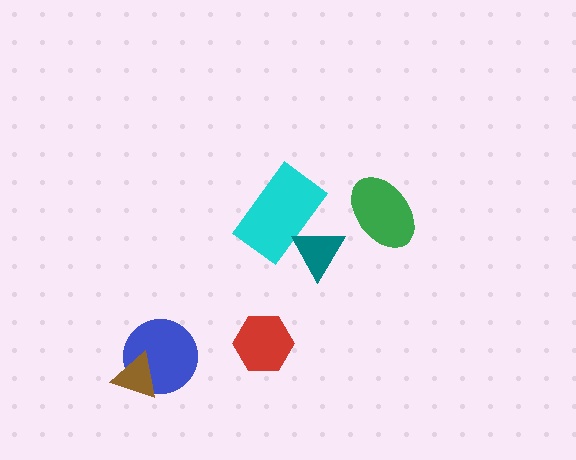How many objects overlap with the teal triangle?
1 object overlaps with the teal triangle.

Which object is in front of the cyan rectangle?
The teal triangle is in front of the cyan rectangle.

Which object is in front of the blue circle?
The brown triangle is in front of the blue circle.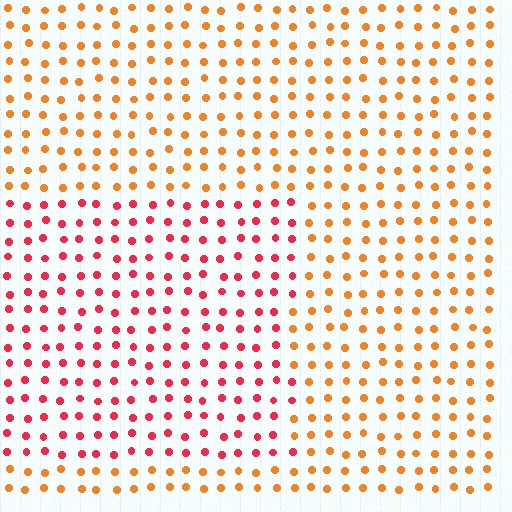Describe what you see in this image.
The image is filled with small orange elements in a uniform arrangement. A rectangle-shaped region is visible where the elements are tinted to a slightly different hue, forming a subtle color boundary.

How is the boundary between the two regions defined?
The boundary is defined purely by a slight shift in hue (about 39 degrees). Spacing, size, and orientation are identical on both sides.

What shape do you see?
I see a rectangle.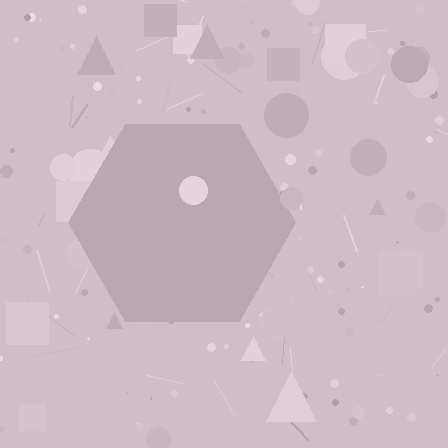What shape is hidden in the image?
A hexagon is hidden in the image.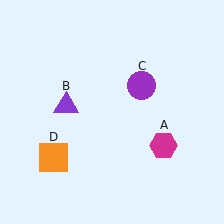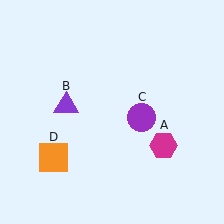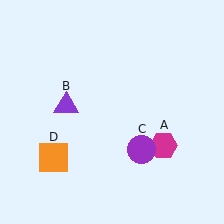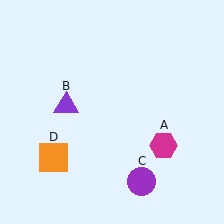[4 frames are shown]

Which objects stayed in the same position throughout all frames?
Magenta hexagon (object A) and purple triangle (object B) and orange square (object D) remained stationary.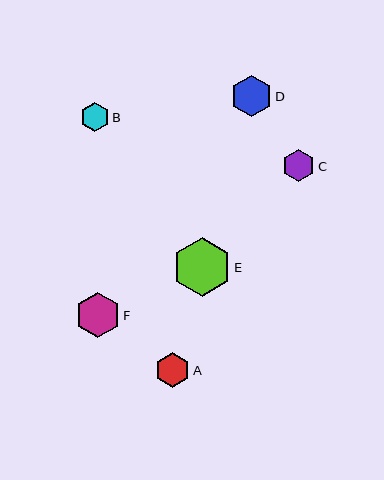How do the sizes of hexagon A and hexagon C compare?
Hexagon A and hexagon C are approximately the same size.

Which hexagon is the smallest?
Hexagon B is the smallest with a size of approximately 29 pixels.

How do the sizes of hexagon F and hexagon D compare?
Hexagon F and hexagon D are approximately the same size.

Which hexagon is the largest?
Hexagon E is the largest with a size of approximately 59 pixels.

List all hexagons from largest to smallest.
From largest to smallest: E, F, D, A, C, B.